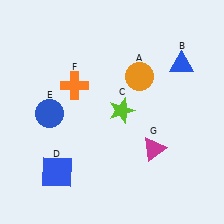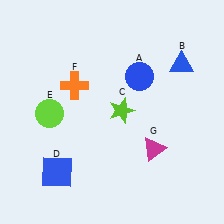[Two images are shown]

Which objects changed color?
A changed from orange to blue. E changed from blue to lime.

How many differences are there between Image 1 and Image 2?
There are 2 differences between the two images.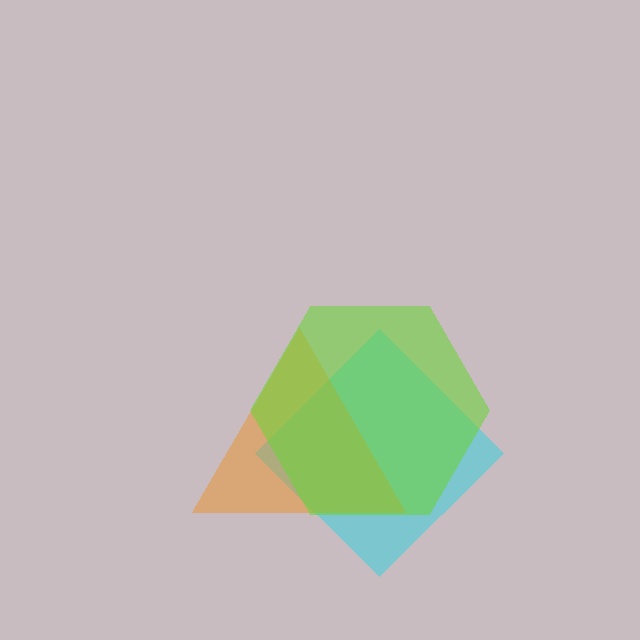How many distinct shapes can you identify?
There are 3 distinct shapes: a cyan diamond, an orange triangle, a lime hexagon.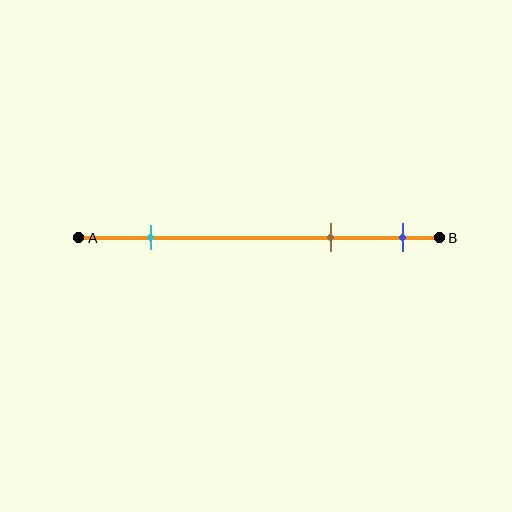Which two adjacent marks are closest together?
The brown and blue marks are the closest adjacent pair.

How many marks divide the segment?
There are 3 marks dividing the segment.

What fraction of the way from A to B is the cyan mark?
The cyan mark is approximately 20% (0.2) of the way from A to B.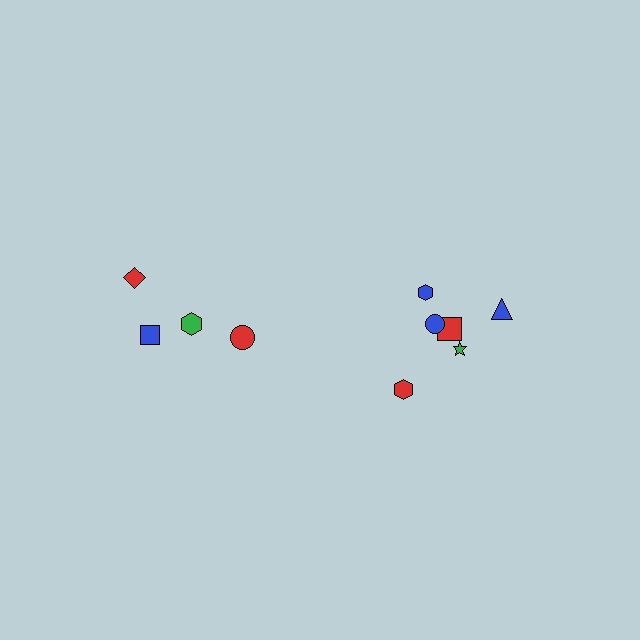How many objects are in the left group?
There are 4 objects.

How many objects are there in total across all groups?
There are 10 objects.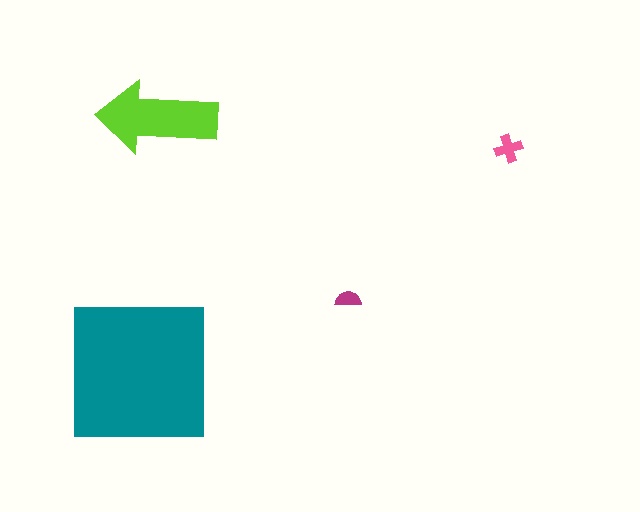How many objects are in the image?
There are 4 objects in the image.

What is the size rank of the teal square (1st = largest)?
1st.